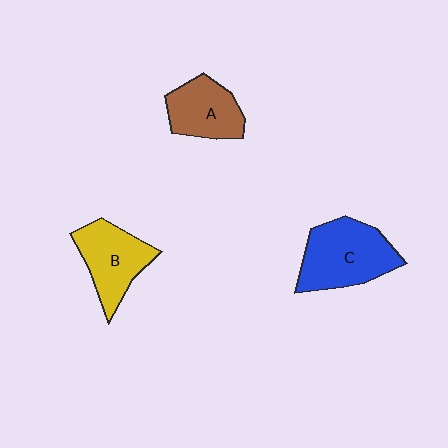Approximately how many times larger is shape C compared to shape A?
Approximately 1.4 times.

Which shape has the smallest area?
Shape A (brown).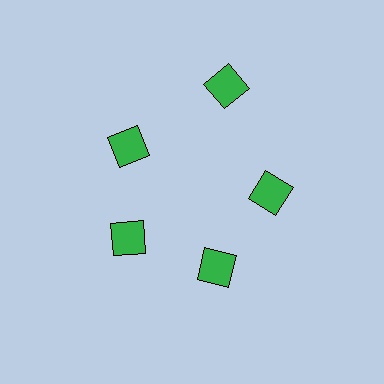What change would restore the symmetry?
The symmetry would be restored by moving it inward, back onto the ring so that all 5 diamonds sit at equal angles and equal distance from the center.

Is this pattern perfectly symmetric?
No. The 5 green diamonds are arranged in a ring, but one element near the 1 o'clock position is pushed outward from the center, breaking the 5-fold rotational symmetry.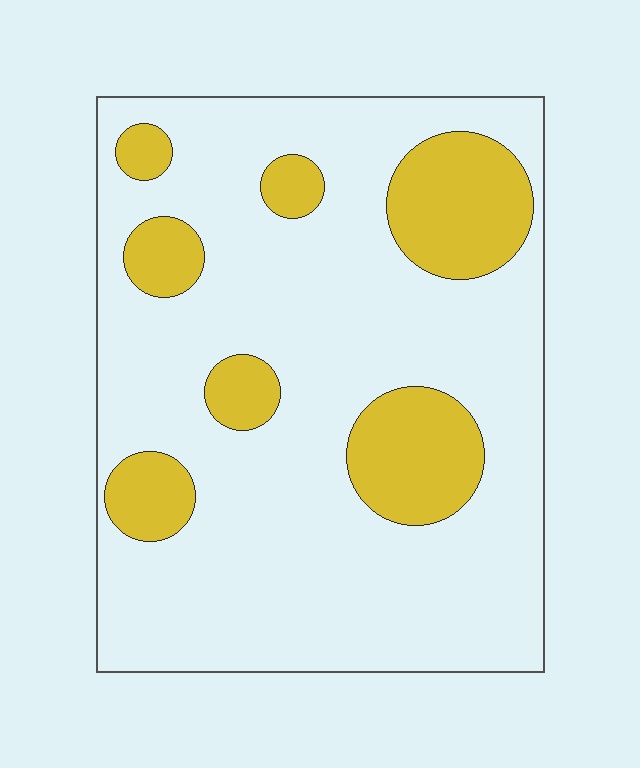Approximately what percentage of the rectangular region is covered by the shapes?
Approximately 20%.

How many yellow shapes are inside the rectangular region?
7.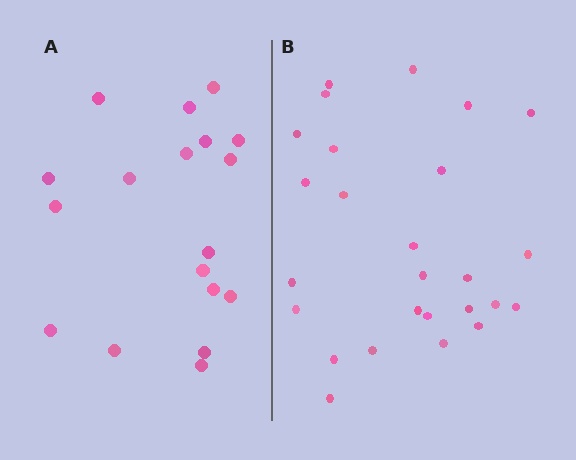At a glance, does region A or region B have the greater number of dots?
Region B (the right region) has more dots.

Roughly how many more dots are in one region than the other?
Region B has roughly 8 or so more dots than region A.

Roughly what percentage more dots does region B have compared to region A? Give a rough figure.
About 45% more.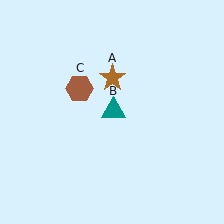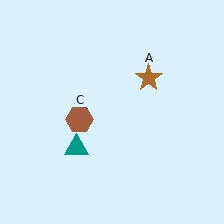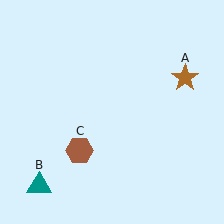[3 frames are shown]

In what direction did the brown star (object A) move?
The brown star (object A) moved right.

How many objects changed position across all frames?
3 objects changed position: brown star (object A), teal triangle (object B), brown hexagon (object C).